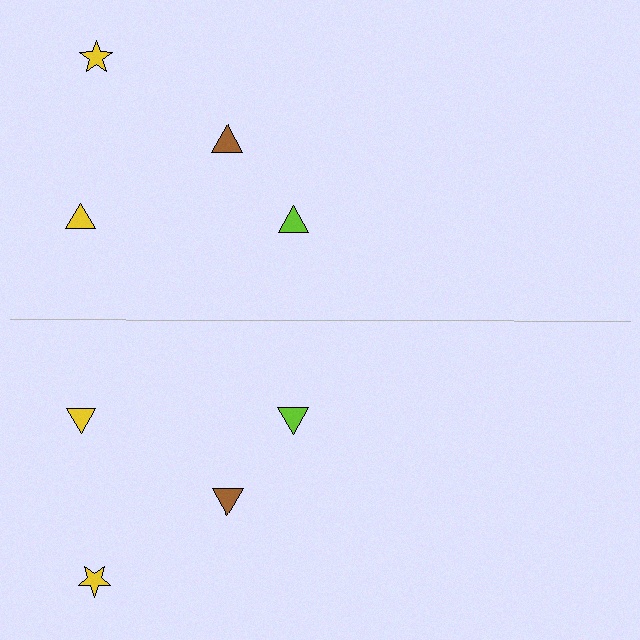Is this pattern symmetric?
Yes, this pattern has bilateral (reflection) symmetry.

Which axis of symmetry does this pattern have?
The pattern has a horizontal axis of symmetry running through the center of the image.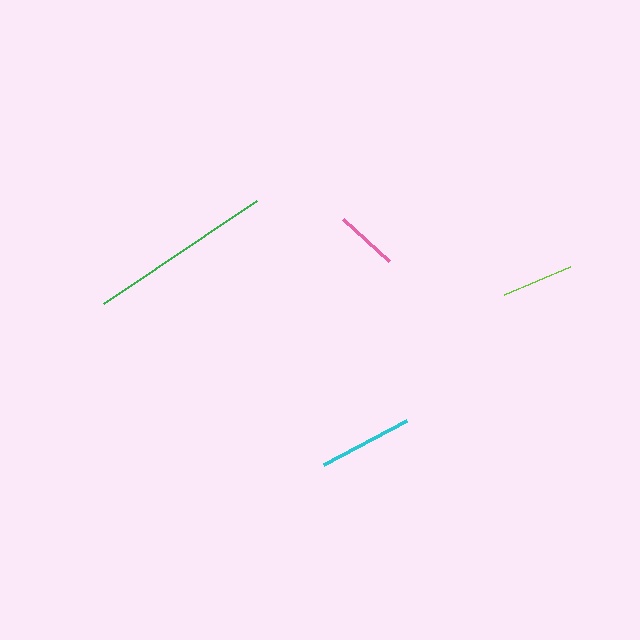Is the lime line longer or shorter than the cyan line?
The cyan line is longer than the lime line.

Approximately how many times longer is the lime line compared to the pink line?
The lime line is approximately 1.2 times the length of the pink line.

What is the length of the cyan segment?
The cyan segment is approximately 94 pixels long.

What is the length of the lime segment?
The lime segment is approximately 72 pixels long.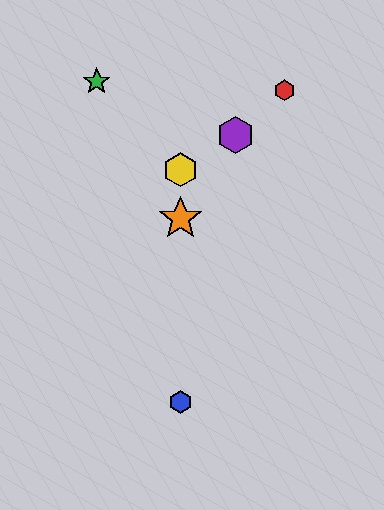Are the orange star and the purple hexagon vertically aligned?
No, the orange star is at x≈181 and the purple hexagon is at x≈236.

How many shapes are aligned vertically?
3 shapes (the blue hexagon, the yellow hexagon, the orange star) are aligned vertically.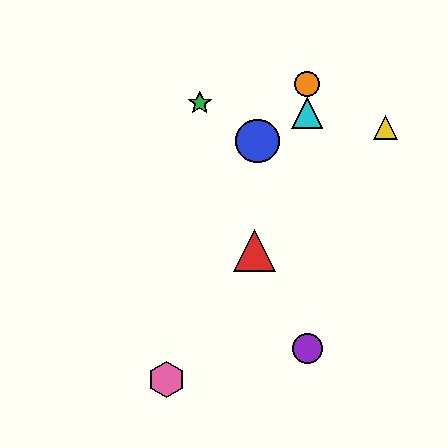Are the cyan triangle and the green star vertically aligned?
No, the cyan triangle is at x≈307 and the green star is at x≈200.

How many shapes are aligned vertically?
3 shapes (the purple circle, the orange circle, the cyan triangle) are aligned vertically.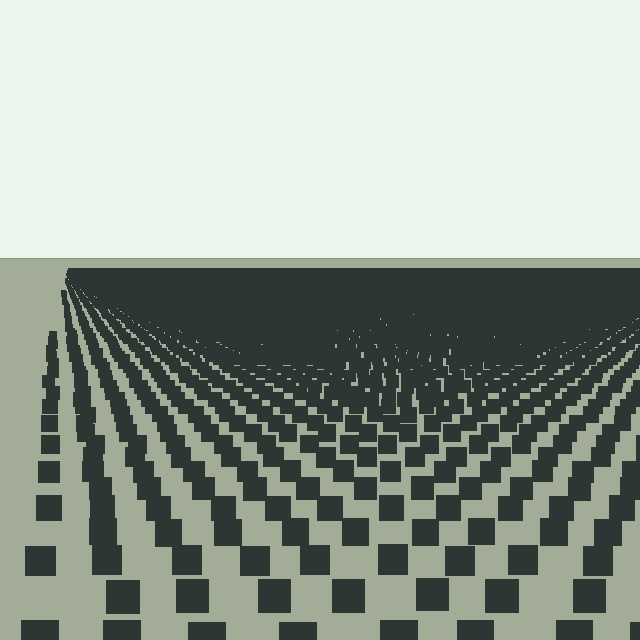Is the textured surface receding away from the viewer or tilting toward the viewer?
The surface is receding away from the viewer. Texture elements get smaller and denser toward the top.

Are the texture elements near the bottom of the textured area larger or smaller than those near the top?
Larger. Near the bottom, elements are closer to the viewer and appear at a bigger on-screen size.